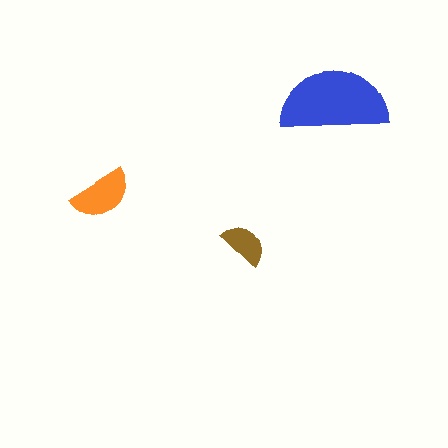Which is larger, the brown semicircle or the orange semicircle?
The orange one.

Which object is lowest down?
The brown semicircle is bottommost.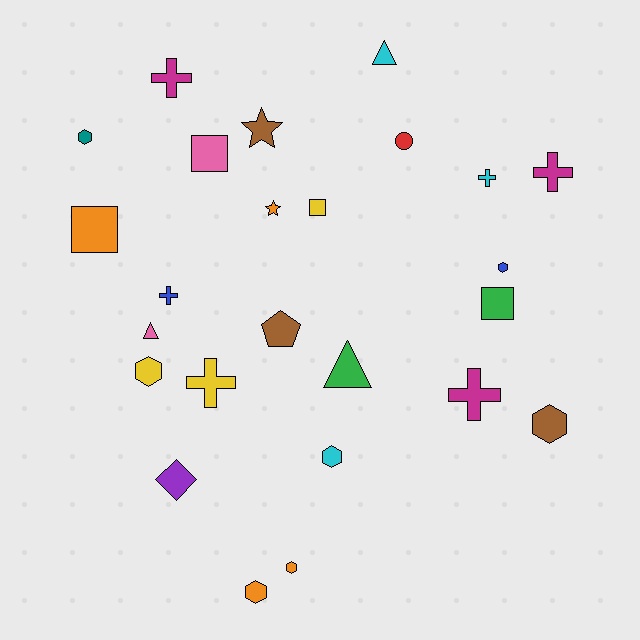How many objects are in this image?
There are 25 objects.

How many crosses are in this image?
There are 6 crosses.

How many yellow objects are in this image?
There are 3 yellow objects.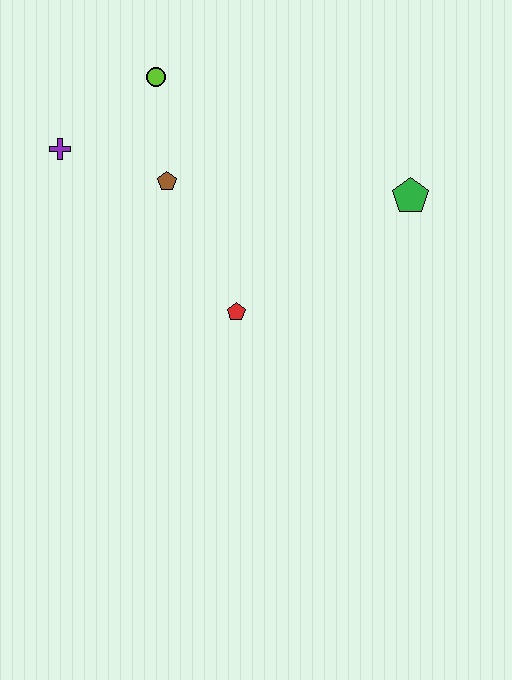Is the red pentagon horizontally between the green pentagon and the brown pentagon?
Yes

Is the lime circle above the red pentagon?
Yes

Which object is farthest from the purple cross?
The green pentagon is farthest from the purple cross.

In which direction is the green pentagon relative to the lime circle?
The green pentagon is to the right of the lime circle.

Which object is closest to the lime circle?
The brown pentagon is closest to the lime circle.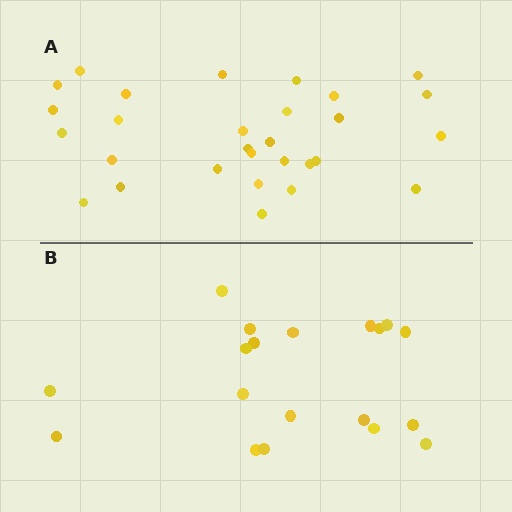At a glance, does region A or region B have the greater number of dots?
Region A (the top region) has more dots.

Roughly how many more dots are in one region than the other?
Region A has roughly 10 or so more dots than region B.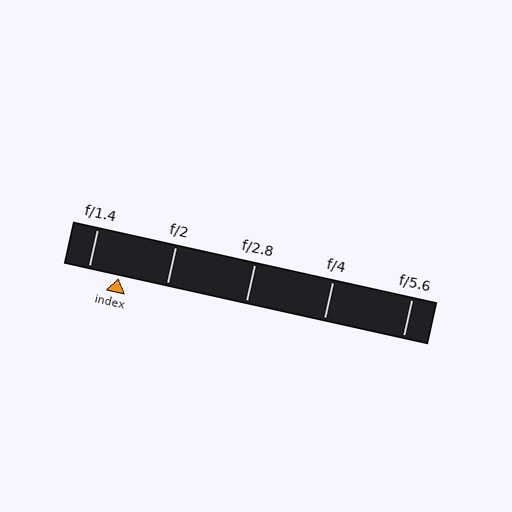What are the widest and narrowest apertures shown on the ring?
The widest aperture shown is f/1.4 and the narrowest is f/5.6.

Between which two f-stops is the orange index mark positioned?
The index mark is between f/1.4 and f/2.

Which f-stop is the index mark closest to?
The index mark is closest to f/1.4.